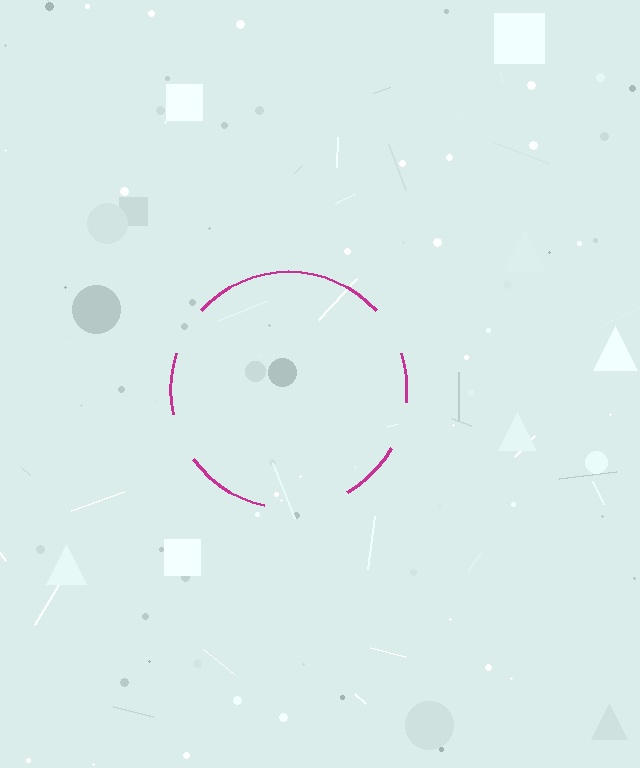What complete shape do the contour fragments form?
The contour fragments form a circle.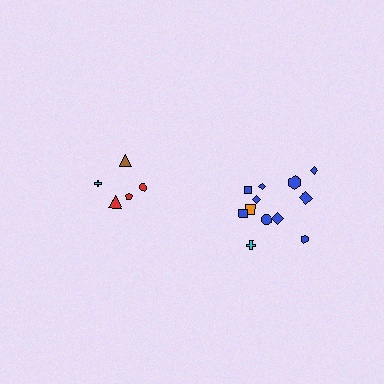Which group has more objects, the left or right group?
The right group.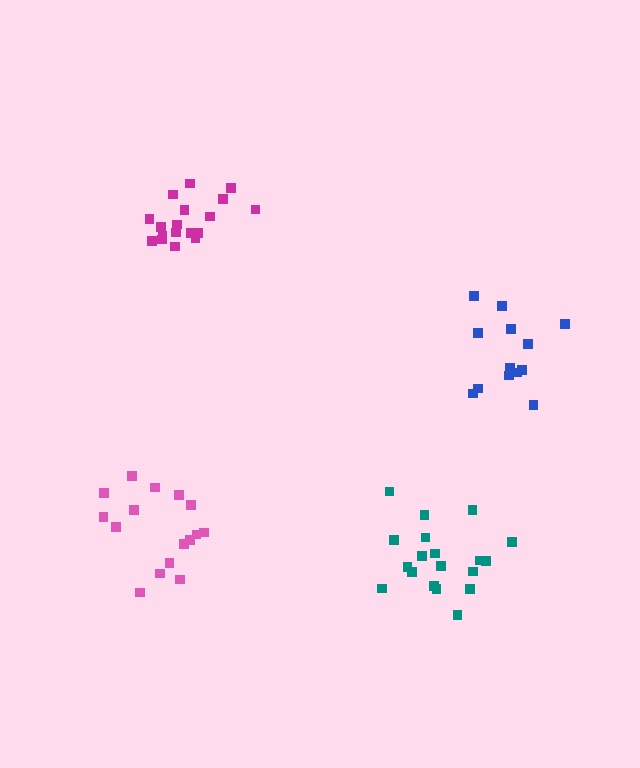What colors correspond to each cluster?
The clusters are colored: pink, blue, teal, magenta.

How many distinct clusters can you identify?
There are 4 distinct clusters.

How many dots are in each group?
Group 1: 16 dots, Group 2: 13 dots, Group 3: 19 dots, Group 4: 18 dots (66 total).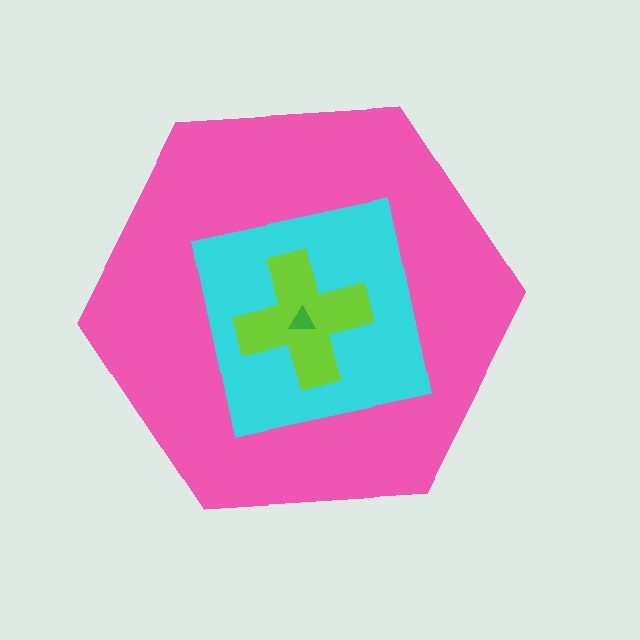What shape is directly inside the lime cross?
The green triangle.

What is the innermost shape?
The green triangle.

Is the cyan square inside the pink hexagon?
Yes.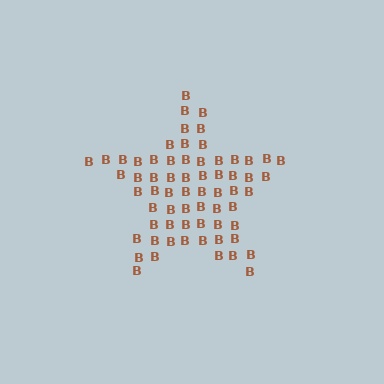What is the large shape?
The large shape is a star.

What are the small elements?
The small elements are letter B's.